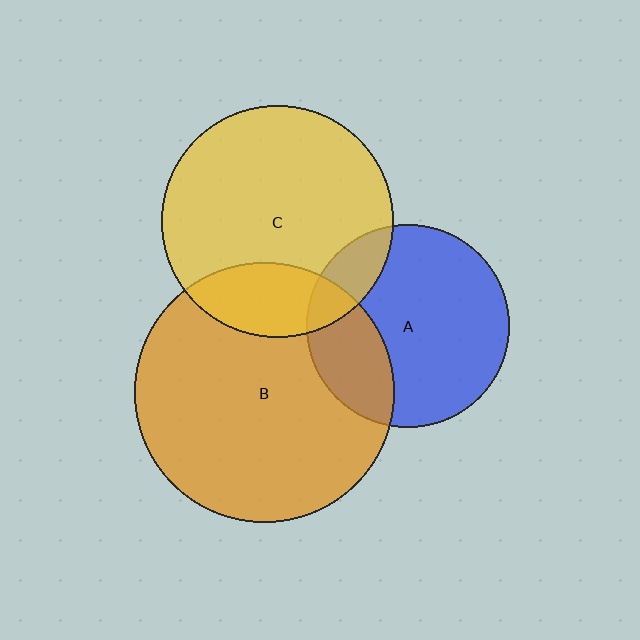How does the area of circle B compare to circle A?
Approximately 1.6 times.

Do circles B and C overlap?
Yes.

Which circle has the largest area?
Circle B (orange).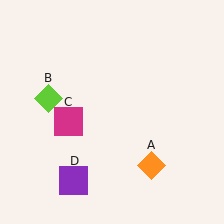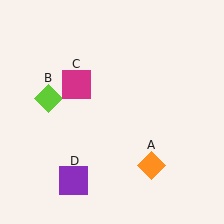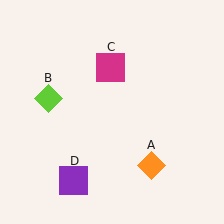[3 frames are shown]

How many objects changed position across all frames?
1 object changed position: magenta square (object C).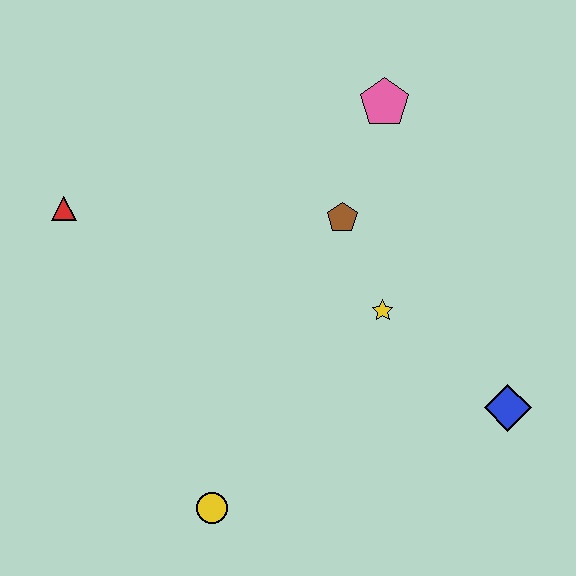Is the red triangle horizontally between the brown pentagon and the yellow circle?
No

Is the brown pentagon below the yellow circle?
No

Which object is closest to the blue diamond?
The yellow star is closest to the blue diamond.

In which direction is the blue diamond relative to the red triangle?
The blue diamond is to the right of the red triangle.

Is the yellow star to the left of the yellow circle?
No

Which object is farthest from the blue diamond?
The red triangle is farthest from the blue diamond.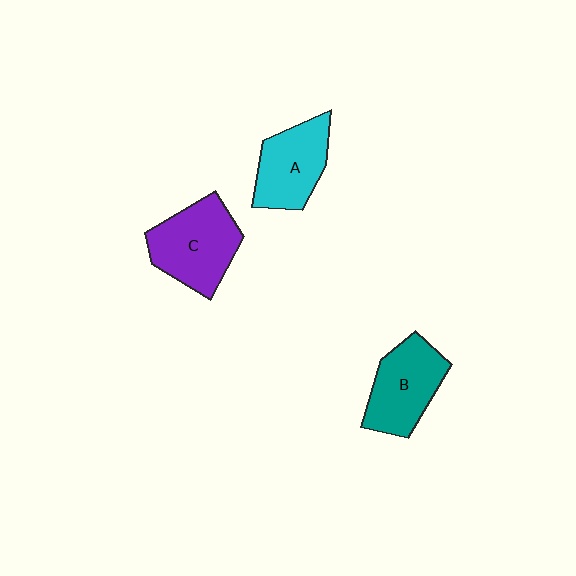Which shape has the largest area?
Shape C (purple).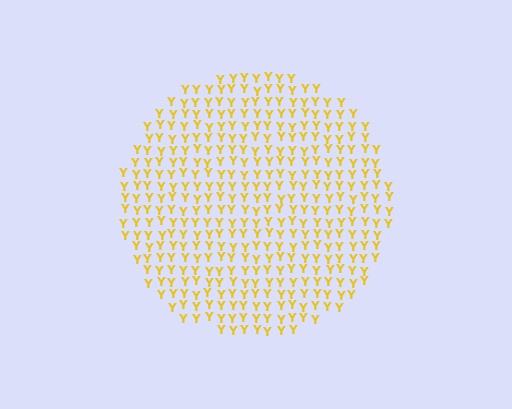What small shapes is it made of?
It is made of small letter Y's.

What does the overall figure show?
The overall figure shows a circle.